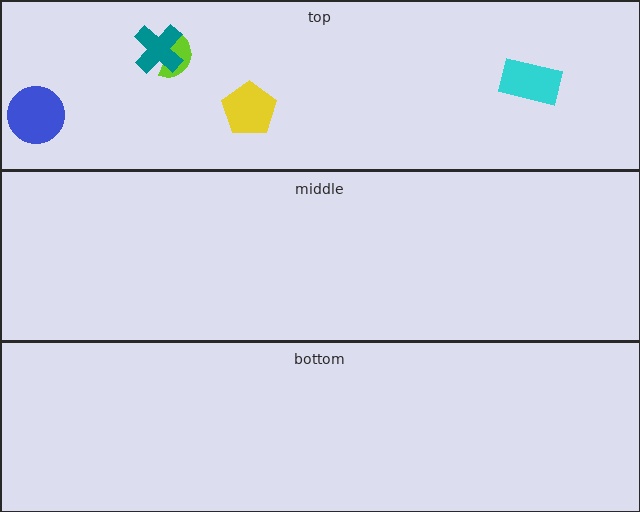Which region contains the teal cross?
The top region.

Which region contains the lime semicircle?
The top region.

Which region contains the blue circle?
The top region.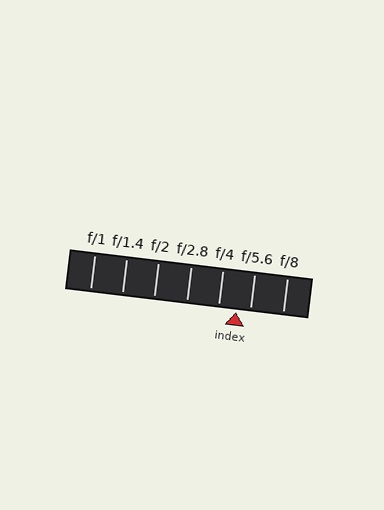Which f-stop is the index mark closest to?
The index mark is closest to f/5.6.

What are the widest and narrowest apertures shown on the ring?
The widest aperture shown is f/1 and the narrowest is f/8.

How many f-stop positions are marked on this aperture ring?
There are 7 f-stop positions marked.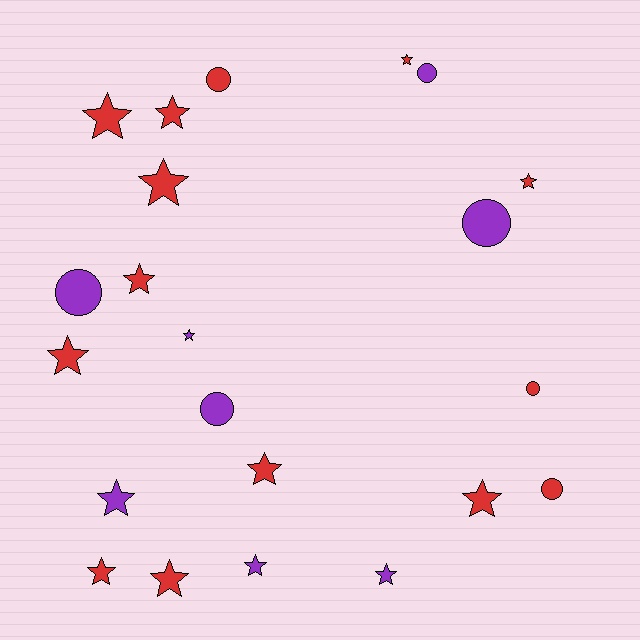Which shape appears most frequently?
Star, with 15 objects.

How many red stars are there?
There are 11 red stars.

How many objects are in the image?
There are 22 objects.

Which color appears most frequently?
Red, with 14 objects.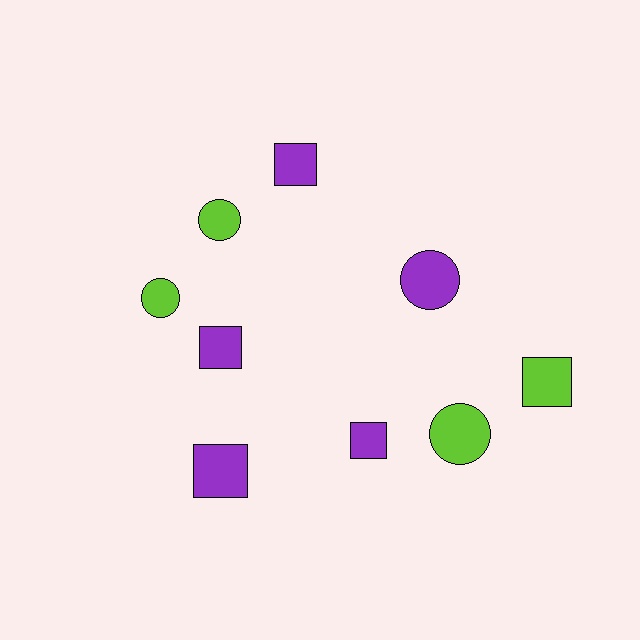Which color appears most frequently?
Purple, with 5 objects.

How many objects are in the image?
There are 9 objects.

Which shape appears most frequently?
Square, with 5 objects.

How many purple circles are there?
There is 1 purple circle.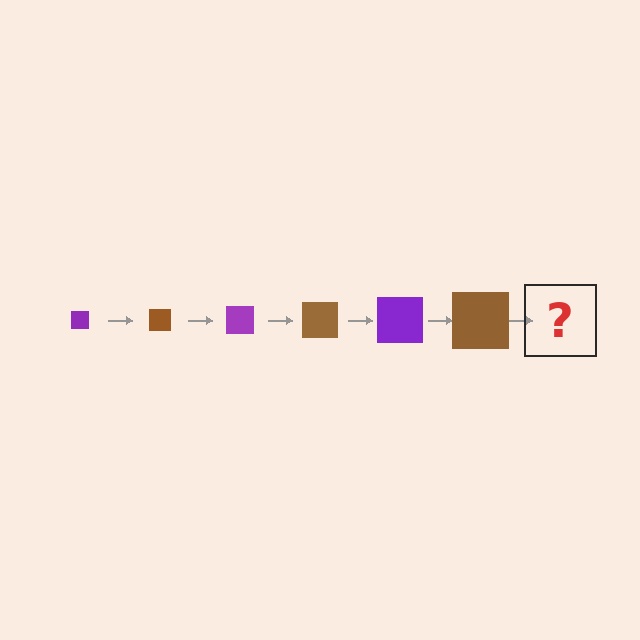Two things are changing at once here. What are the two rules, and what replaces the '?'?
The two rules are that the square grows larger each step and the color cycles through purple and brown. The '?' should be a purple square, larger than the previous one.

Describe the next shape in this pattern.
It should be a purple square, larger than the previous one.